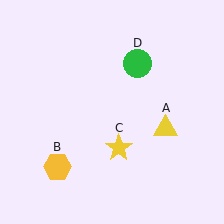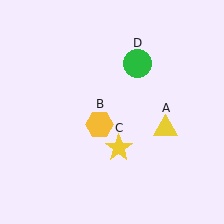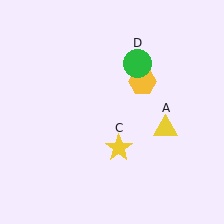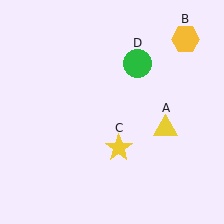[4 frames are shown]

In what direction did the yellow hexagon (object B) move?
The yellow hexagon (object B) moved up and to the right.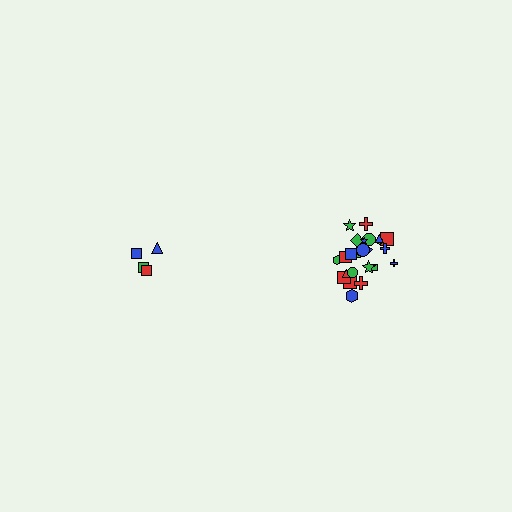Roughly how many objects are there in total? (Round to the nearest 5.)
Roughly 30 objects in total.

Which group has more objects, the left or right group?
The right group.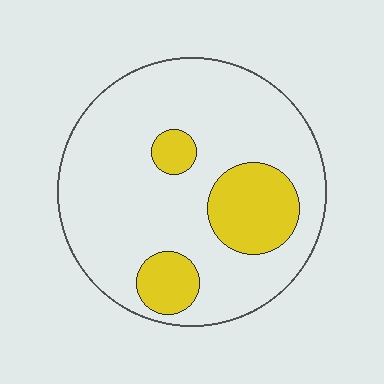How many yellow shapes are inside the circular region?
3.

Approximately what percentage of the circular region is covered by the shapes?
Approximately 20%.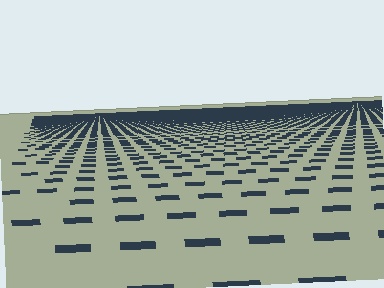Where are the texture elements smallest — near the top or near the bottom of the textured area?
Near the top.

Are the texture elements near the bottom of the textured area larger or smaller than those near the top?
Larger. Near the bottom, elements are closer to the viewer and appear at a bigger on-screen size.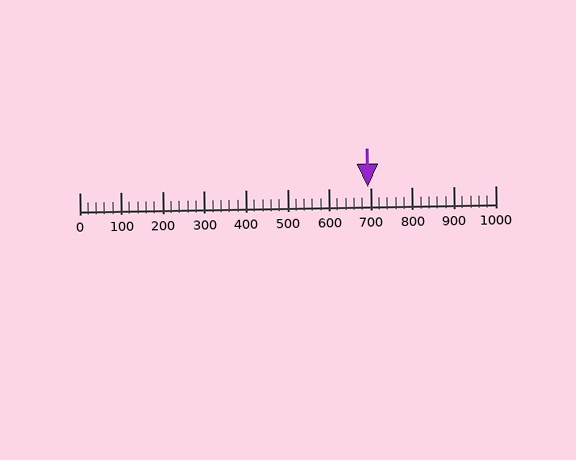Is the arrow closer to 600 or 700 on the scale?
The arrow is closer to 700.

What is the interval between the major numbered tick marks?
The major tick marks are spaced 100 units apart.